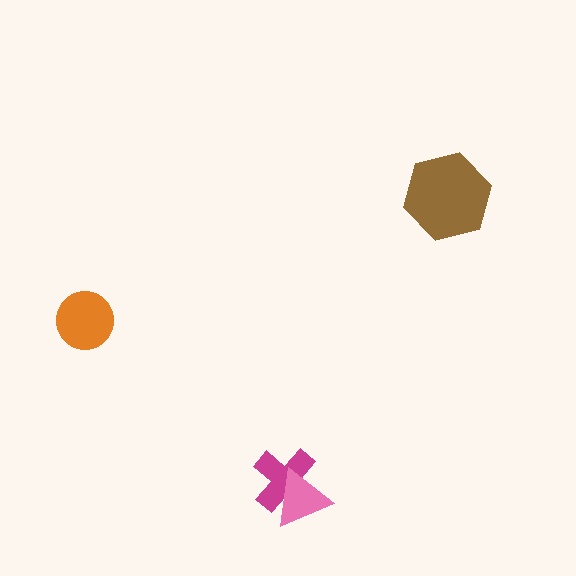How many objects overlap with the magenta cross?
1 object overlaps with the magenta cross.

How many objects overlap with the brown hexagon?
0 objects overlap with the brown hexagon.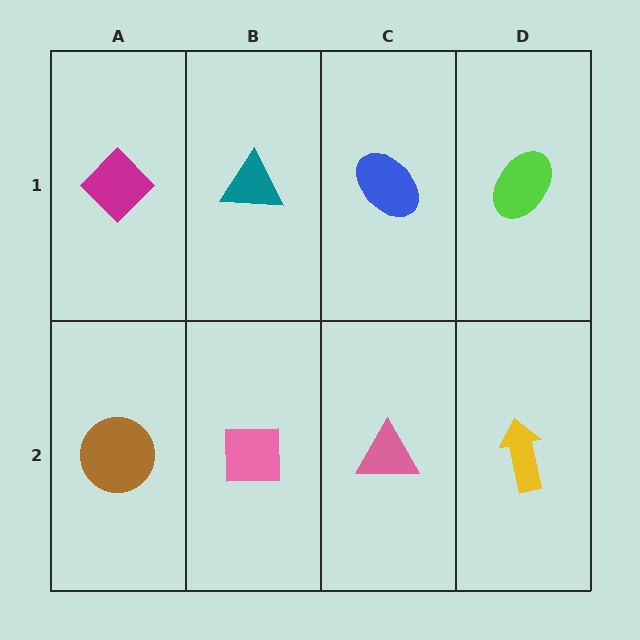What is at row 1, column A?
A magenta diamond.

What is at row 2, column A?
A brown circle.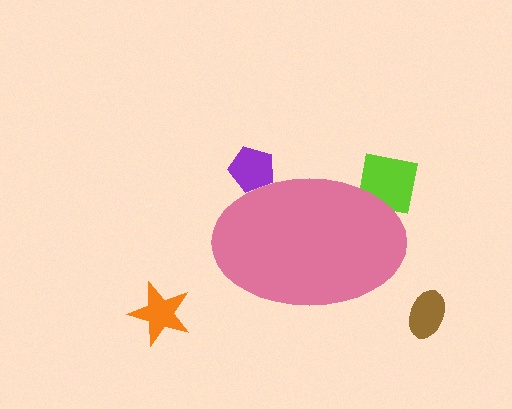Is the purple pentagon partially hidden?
Yes, the purple pentagon is partially hidden behind the pink ellipse.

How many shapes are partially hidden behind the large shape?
2 shapes are partially hidden.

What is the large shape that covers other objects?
A pink ellipse.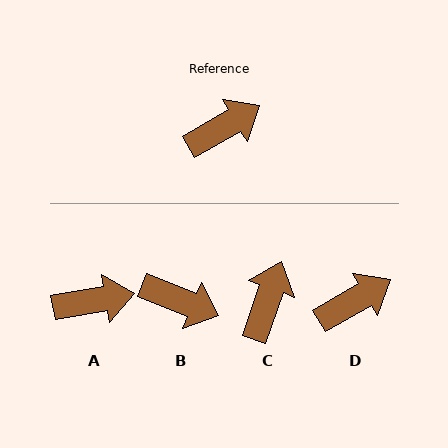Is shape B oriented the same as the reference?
No, it is off by about 52 degrees.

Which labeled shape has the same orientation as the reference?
D.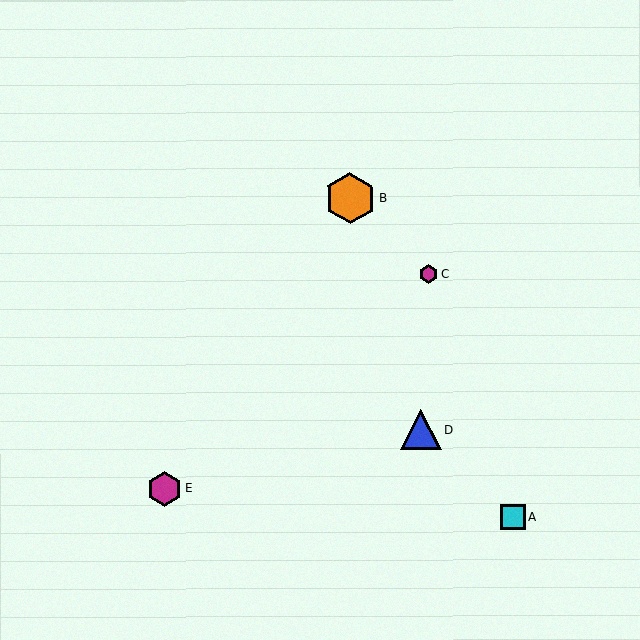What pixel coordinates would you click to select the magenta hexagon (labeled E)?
Click at (164, 488) to select the magenta hexagon E.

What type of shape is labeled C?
Shape C is a magenta hexagon.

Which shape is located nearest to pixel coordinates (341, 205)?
The orange hexagon (labeled B) at (350, 198) is nearest to that location.